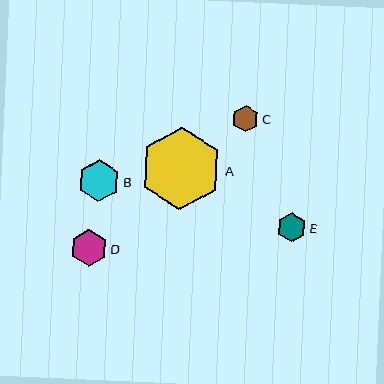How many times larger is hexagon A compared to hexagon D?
Hexagon A is approximately 2.2 times the size of hexagon D.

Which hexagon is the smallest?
Hexagon C is the smallest with a size of approximately 27 pixels.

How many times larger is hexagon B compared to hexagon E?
Hexagon B is approximately 1.4 times the size of hexagon E.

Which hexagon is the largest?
Hexagon A is the largest with a size of approximately 83 pixels.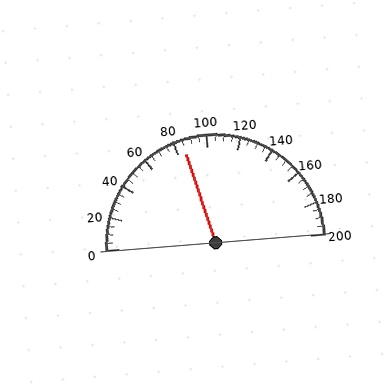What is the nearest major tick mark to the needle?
The nearest major tick mark is 80.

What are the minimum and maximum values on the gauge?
The gauge ranges from 0 to 200.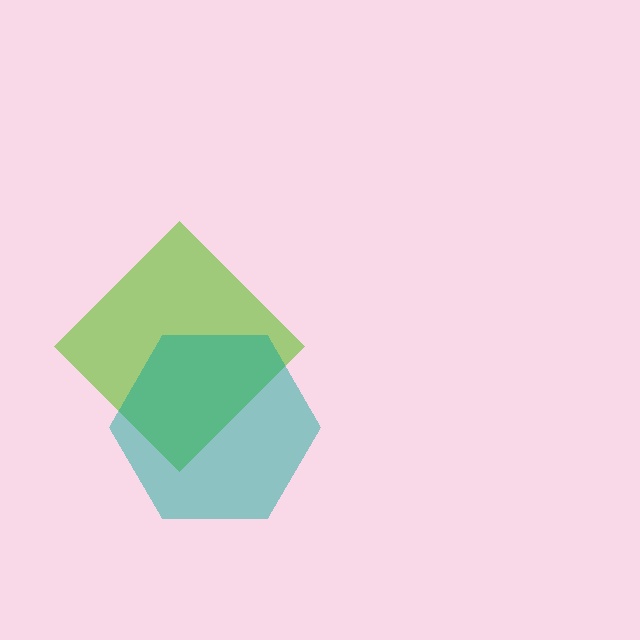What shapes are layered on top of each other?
The layered shapes are: a lime diamond, a teal hexagon.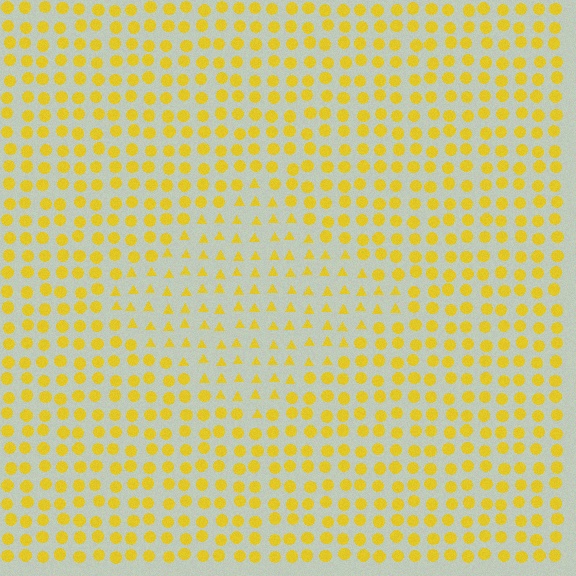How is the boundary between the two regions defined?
The boundary is defined by a change in element shape: triangles inside vs. circles outside. All elements share the same color and spacing.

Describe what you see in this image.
The image is filled with small yellow elements arranged in a uniform grid. A diamond-shaped region contains triangles, while the surrounding area contains circles. The boundary is defined purely by the change in element shape.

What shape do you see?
I see a diamond.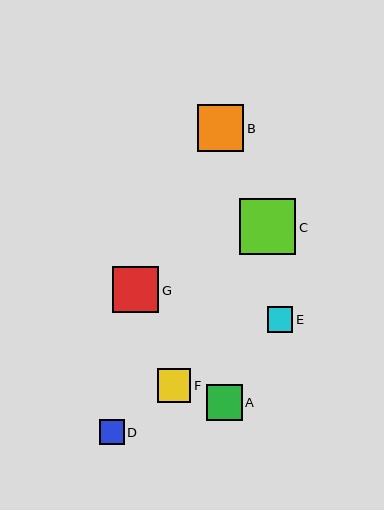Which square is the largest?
Square C is the largest with a size of approximately 56 pixels.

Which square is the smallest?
Square D is the smallest with a size of approximately 25 pixels.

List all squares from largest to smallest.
From largest to smallest: C, B, G, A, F, E, D.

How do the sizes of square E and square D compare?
Square E and square D are approximately the same size.